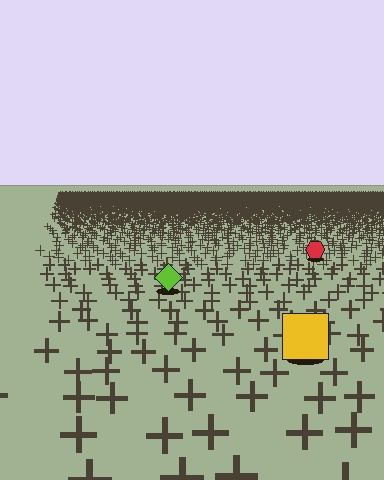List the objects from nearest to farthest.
From nearest to farthest: the yellow square, the lime diamond, the red hexagon.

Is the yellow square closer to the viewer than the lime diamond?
Yes. The yellow square is closer — you can tell from the texture gradient: the ground texture is coarser near it.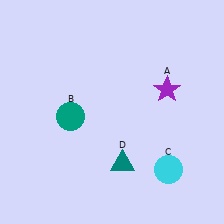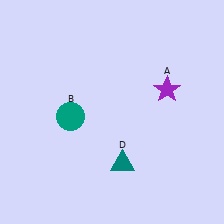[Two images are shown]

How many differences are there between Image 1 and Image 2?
There is 1 difference between the two images.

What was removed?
The cyan circle (C) was removed in Image 2.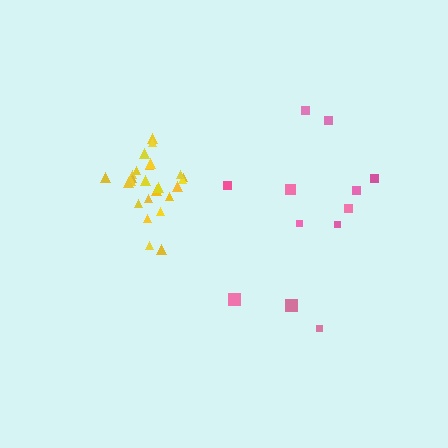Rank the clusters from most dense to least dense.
yellow, pink.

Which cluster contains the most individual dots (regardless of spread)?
Yellow (25).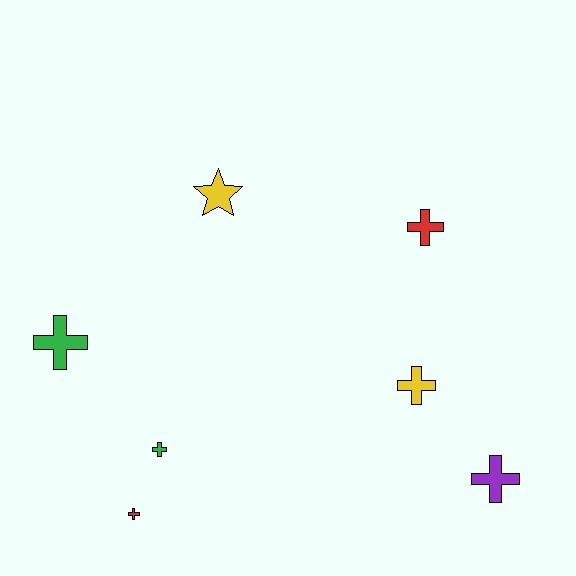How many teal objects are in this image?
There are no teal objects.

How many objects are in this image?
There are 7 objects.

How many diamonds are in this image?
There are no diamonds.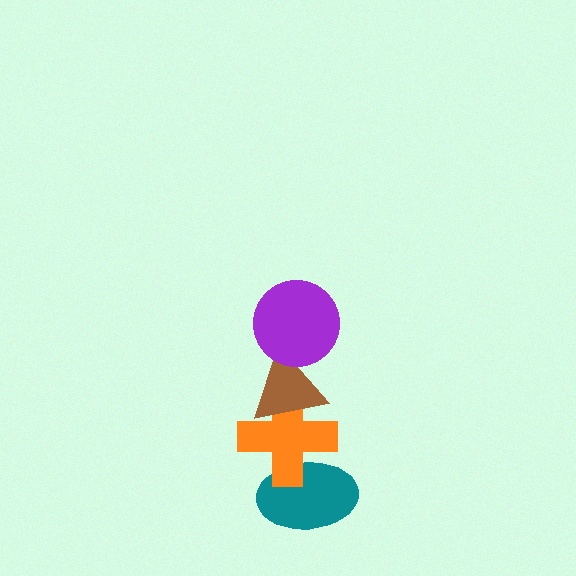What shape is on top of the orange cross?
The brown triangle is on top of the orange cross.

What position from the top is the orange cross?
The orange cross is 3rd from the top.